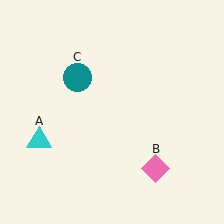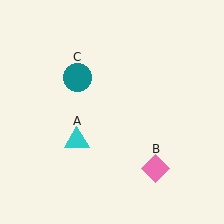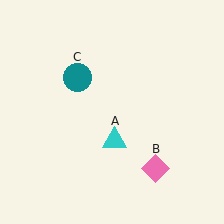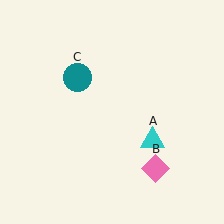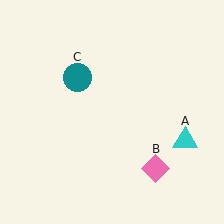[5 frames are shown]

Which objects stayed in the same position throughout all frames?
Pink diamond (object B) and teal circle (object C) remained stationary.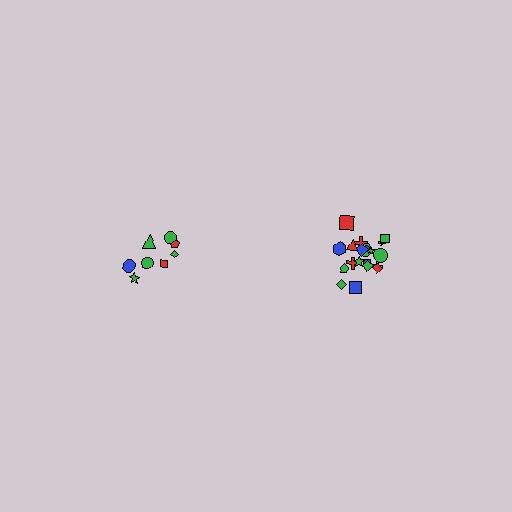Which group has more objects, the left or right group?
The right group.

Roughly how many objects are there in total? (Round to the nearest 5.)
Roughly 30 objects in total.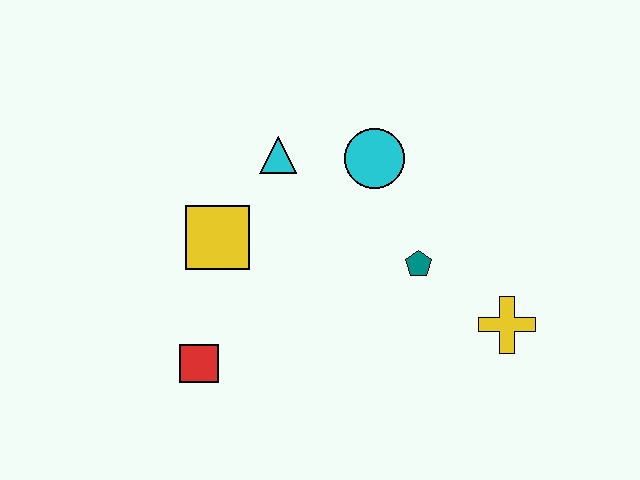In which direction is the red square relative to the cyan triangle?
The red square is below the cyan triangle.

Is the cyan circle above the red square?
Yes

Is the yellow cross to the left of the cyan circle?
No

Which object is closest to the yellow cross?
The teal pentagon is closest to the yellow cross.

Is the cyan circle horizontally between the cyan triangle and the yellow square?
No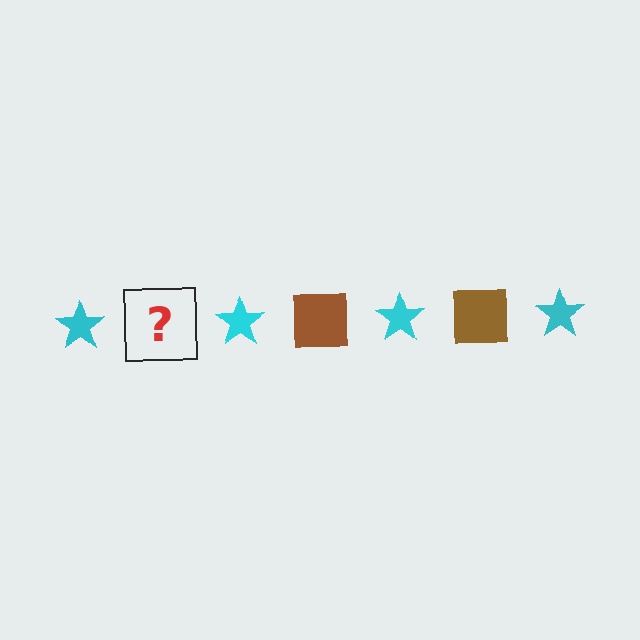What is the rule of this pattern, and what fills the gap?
The rule is that the pattern alternates between cyan star and brown square. The gap should be filled with a brown square.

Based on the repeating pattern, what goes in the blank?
The blank should be a brown square.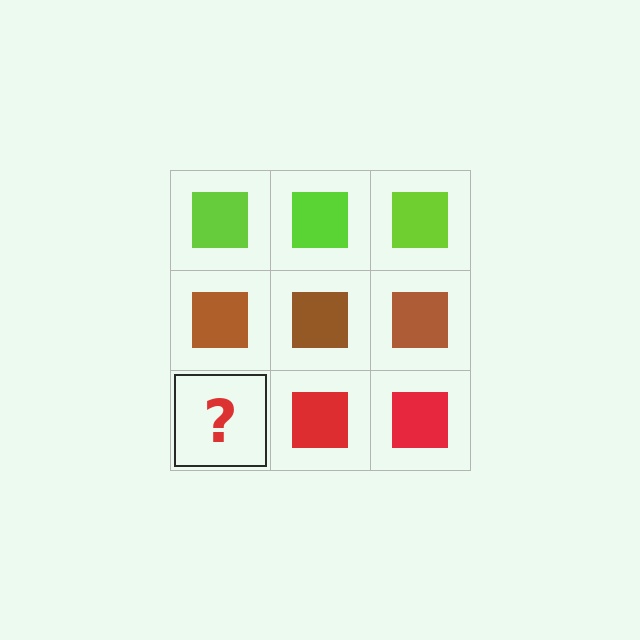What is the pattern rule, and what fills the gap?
The rule is that each row has a consistent color. The gap should be filled with a red square.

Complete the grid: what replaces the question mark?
The question mark should be replaced with a red square.